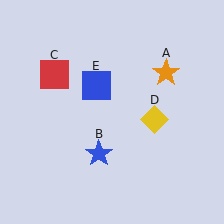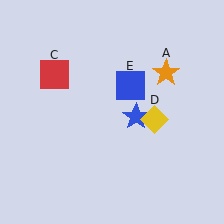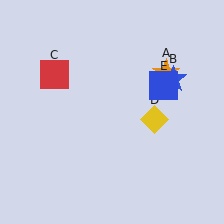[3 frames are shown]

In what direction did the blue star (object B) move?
The blue star (object B) moved up and to the right.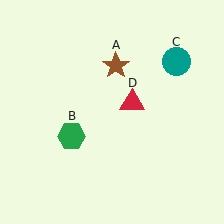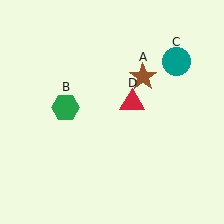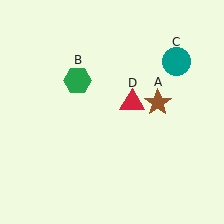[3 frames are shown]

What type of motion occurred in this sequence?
The brown star (object A), green hexagon (object B) rotated clockwise around the center of the scene.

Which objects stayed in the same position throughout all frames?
Teal circle (object C) and red triangle (object D) remained stationary.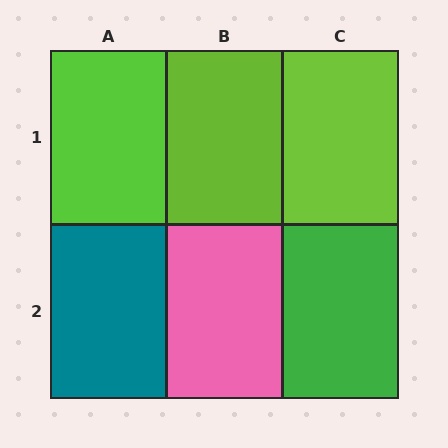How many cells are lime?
3 cells are lime.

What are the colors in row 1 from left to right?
Lime, lime, lime.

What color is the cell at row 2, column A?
Teal.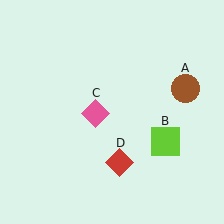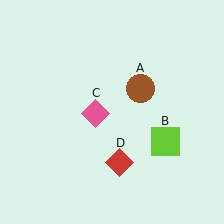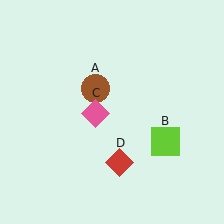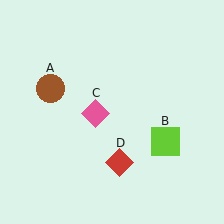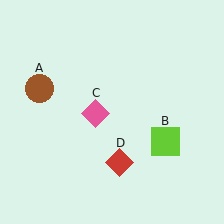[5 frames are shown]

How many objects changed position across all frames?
1 object changed position: brown circle (object A).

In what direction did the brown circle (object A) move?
The brown circle (object A) moved left.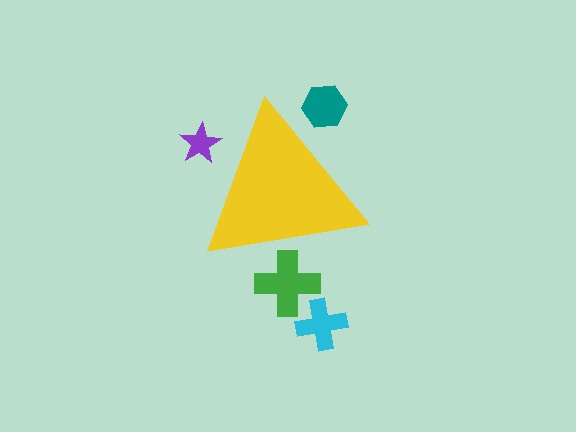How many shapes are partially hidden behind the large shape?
3 shapes are partially hidden.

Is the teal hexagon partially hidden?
Yes, the teal hexagon is partially hidden behind the yellow triangle.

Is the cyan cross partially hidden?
No, the cyan cross is fully visible.